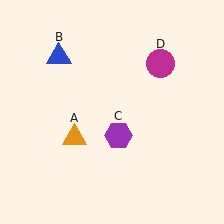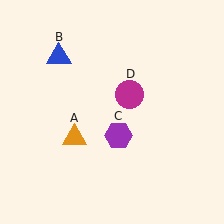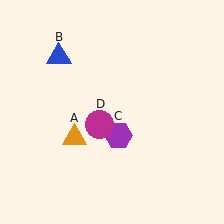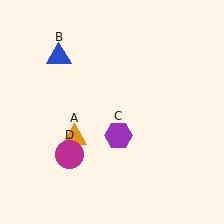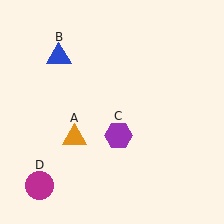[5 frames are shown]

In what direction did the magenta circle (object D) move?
The magenta circle (object D) moved down and to the left.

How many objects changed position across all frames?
1 object changed position: magenta circle (object D).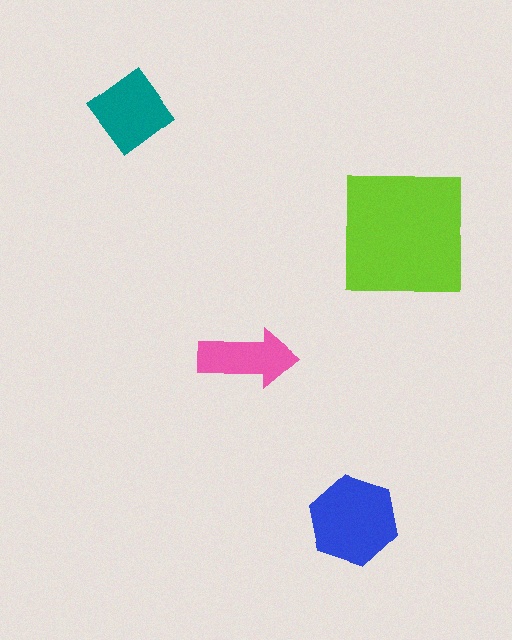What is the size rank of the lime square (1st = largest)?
1st.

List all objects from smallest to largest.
The pink arrow, the teal diamond, the blue hexagon, the lime square.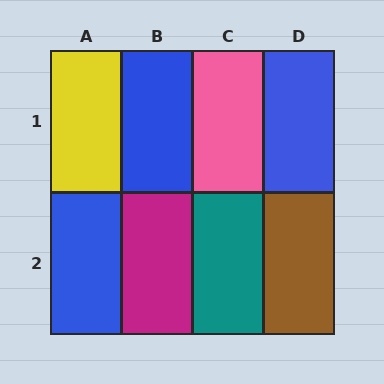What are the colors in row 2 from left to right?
Blue, magenta, teal, brown.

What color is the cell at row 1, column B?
Blue.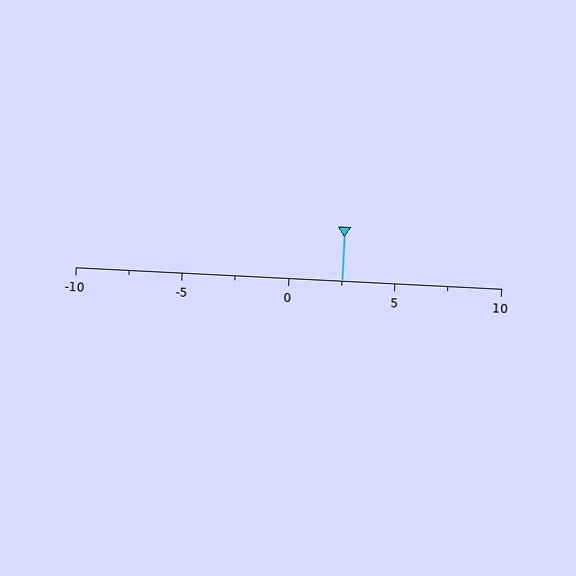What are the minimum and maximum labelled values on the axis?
The axis runs from -10 to 10.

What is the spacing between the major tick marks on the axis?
The major ticks are spaced 5 apart.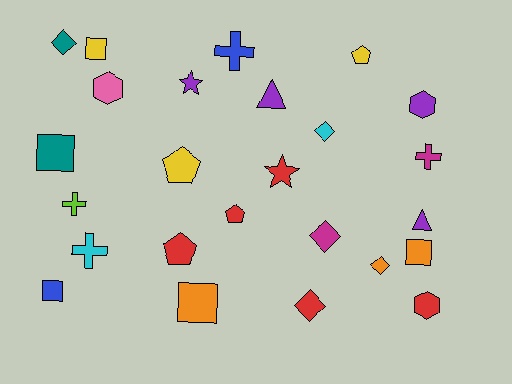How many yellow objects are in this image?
There are 3 yellow objects.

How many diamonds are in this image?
There are 5 diamonds.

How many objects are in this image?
There are 25 objects.